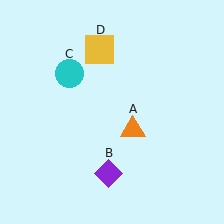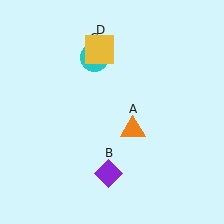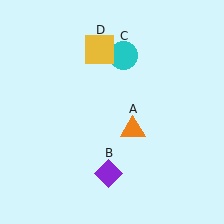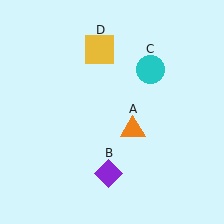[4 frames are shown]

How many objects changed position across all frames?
1 object changed position: cyan circle (object C).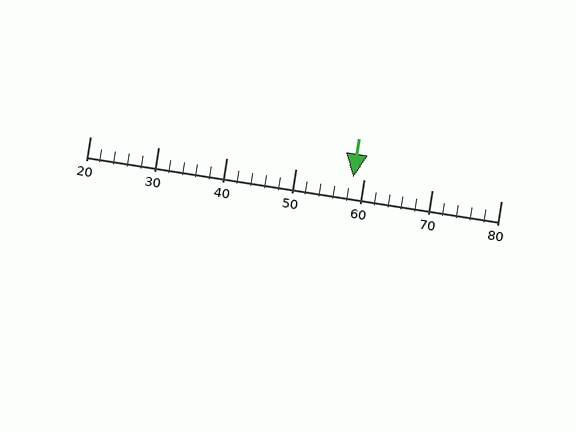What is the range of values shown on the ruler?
The ruler shows values from 20 to 80.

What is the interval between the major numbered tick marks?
The major tick marks are spaced 10 units apart.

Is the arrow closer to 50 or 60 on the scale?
The arrow is closer to 60.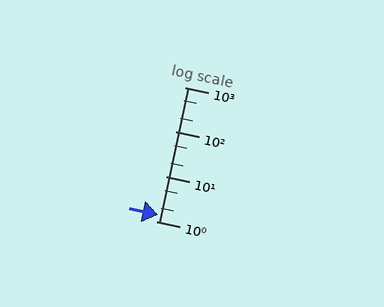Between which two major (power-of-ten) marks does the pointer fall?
The pointer is between 1 and 10.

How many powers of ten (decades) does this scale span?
The scale spans 3 decades, from 1 to 1000.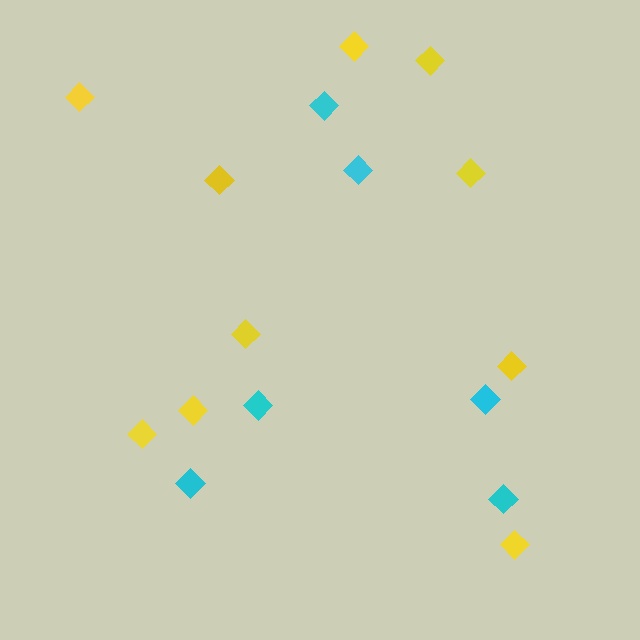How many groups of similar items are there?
There are 2 groups: one group of cyan diamonds (6) and one group of yellow diamonds (10).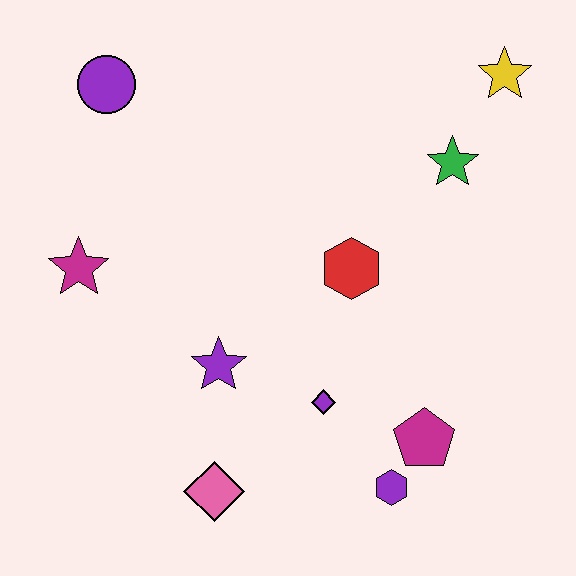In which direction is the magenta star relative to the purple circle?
The magenta star is below the purple circle.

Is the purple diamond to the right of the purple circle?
Yes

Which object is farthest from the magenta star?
The yellow star is farthest from the magenta star.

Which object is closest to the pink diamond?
The purple star is closest to the pink diamond.